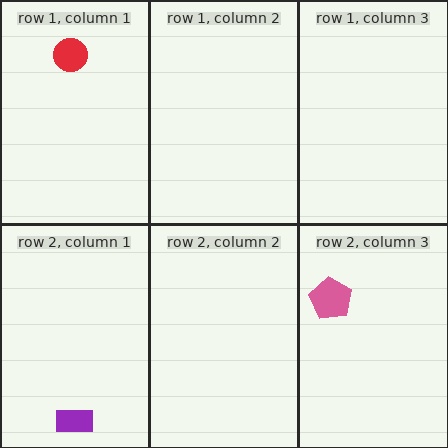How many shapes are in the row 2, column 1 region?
1.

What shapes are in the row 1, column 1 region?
The red circle.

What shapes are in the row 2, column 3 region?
The pink pentagon.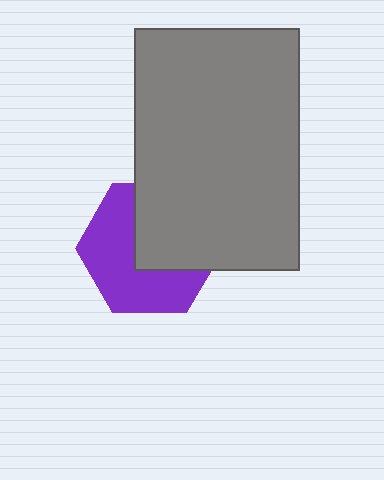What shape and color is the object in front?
The object in front is a gray rectangle.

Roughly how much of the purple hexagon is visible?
About half of it is visible (roughly 54%).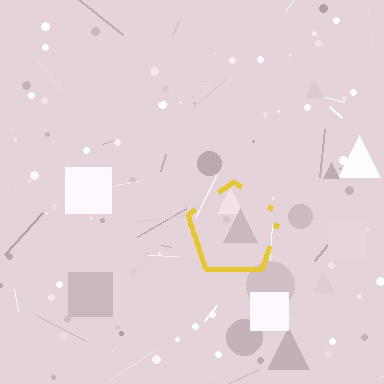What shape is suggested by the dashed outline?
The dashed outline suggests a pentagon.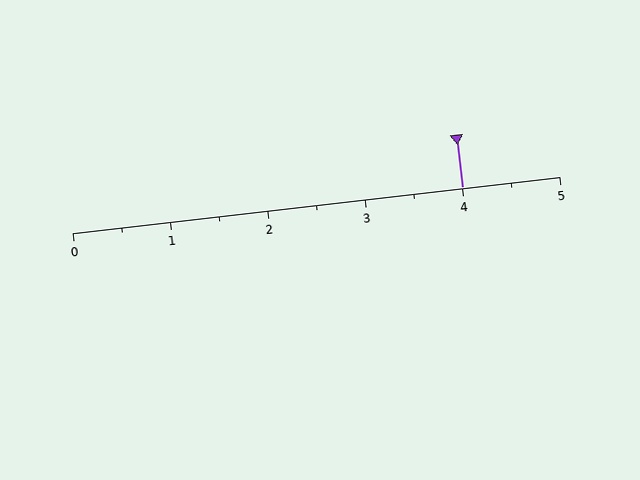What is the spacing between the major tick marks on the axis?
The major ticks are spaced 1 apart.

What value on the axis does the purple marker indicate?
The marker indicates approximately 4.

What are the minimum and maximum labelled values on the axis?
The axis runs from 0 to 5.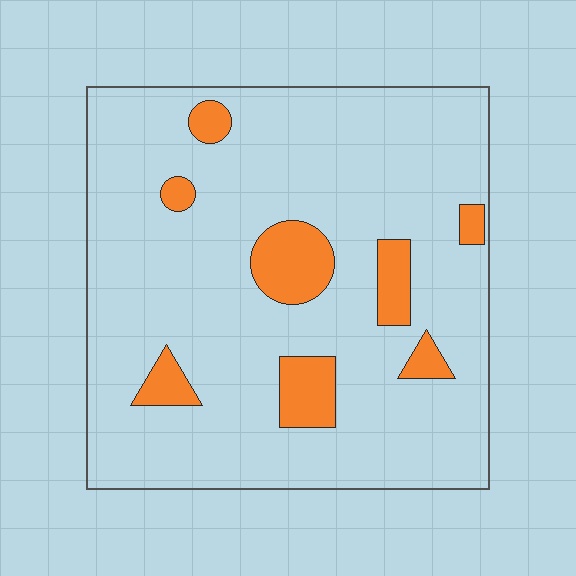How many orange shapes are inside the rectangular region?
8.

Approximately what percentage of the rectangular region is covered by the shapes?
Approximately 10%.